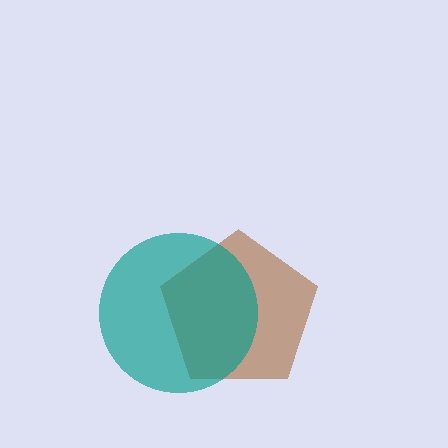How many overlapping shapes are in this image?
There are 2 overlapping shapes in the image.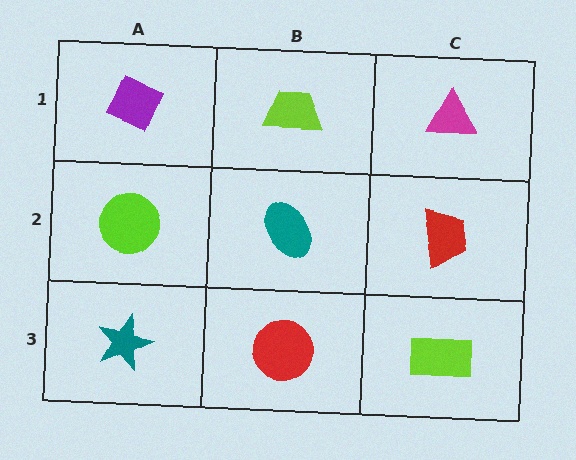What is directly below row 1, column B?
A teal ellipse.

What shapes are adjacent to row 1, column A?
A lime circle (row 2, column A), a lime trapezoid (row 1, column B).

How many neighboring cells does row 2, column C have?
3.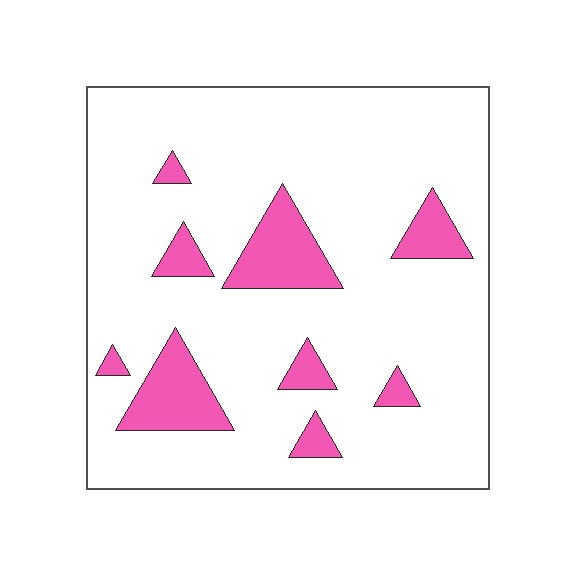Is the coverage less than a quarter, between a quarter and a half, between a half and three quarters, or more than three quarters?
Less than a quarter.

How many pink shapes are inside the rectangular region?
9.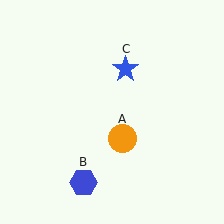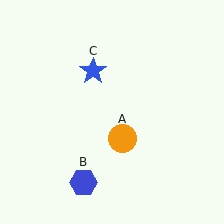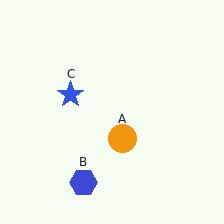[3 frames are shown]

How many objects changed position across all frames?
1 object changed position: blue star (object C).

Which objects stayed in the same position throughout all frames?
Orange circle (object A) and blue hexagon (object B) remained stationary.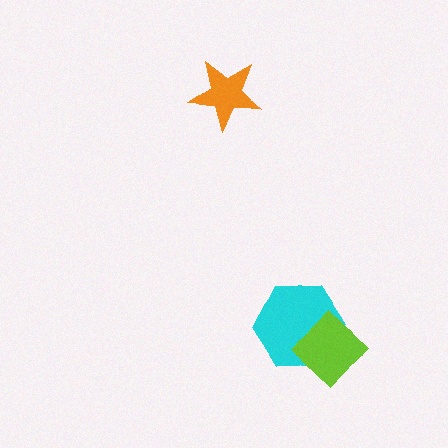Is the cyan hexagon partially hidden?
Yes, it is partially covered by another shape.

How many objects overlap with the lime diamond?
1 object overlaps with the lime diamond.